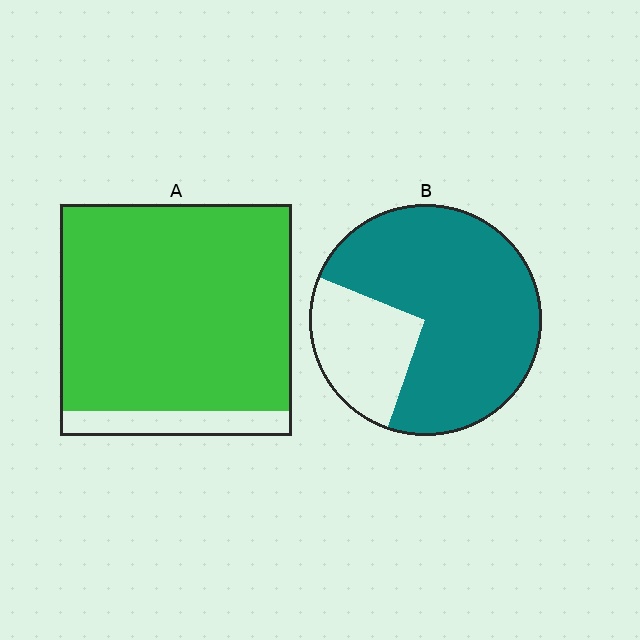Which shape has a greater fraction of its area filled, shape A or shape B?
Shape A.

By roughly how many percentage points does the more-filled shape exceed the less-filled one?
By roughly 15 percentage points (A over B).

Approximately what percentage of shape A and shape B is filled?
A is approximately 90% and B is approximately 75%.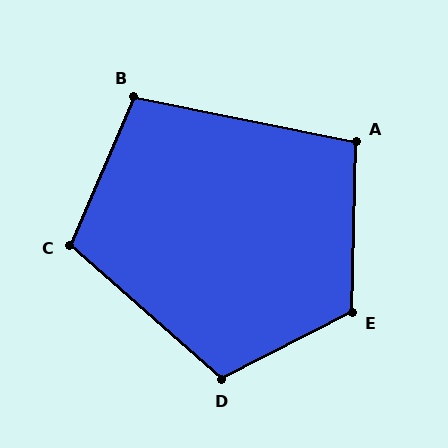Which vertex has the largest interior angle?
E, at approximately 119 degrees.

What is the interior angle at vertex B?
Approximately 102 degrees (obtuse).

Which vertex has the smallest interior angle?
A, at approximately 100 degrees.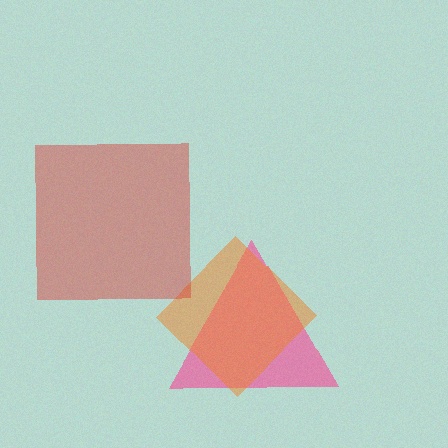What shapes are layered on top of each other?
The layered shapes are: a pink triangle, an orange diamond, a red square.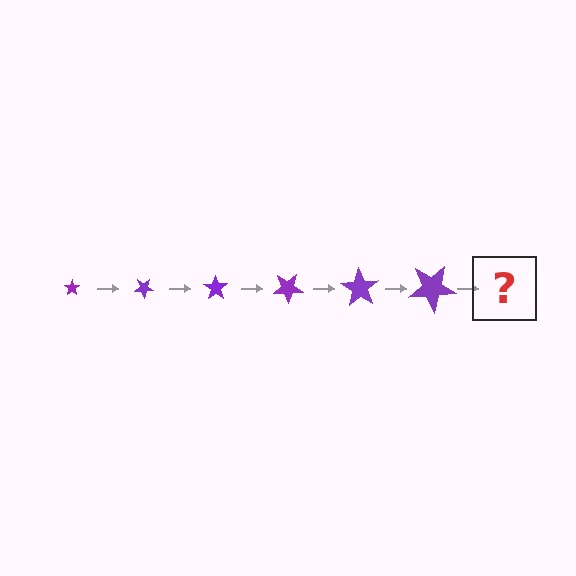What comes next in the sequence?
The next element should be a star, larger than the previous one and rotated 210 degrees from the start.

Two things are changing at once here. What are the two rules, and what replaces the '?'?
The two rules are that the star grows larger each step and it rotates 35 degrees each step. The '?' should be a star, larger than the previous one and rotated 210 degrees from the start.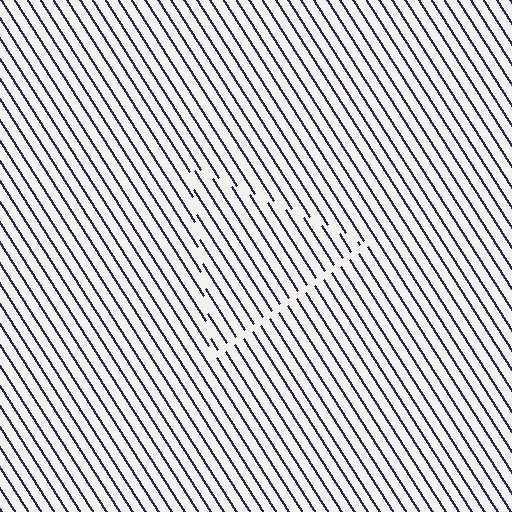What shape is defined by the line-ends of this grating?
An illusory triangle. The interior of the shape contains the same grating, shifted by half a period — the contour is defined by the phase discontinuity where line-ends from the inner and outer gratings abut.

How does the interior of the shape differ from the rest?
The interior of the shape contains the same grating, shifted by half a period — the contour is defined by the phase discontinuity where line-ends from the inner and outer gratings abut.